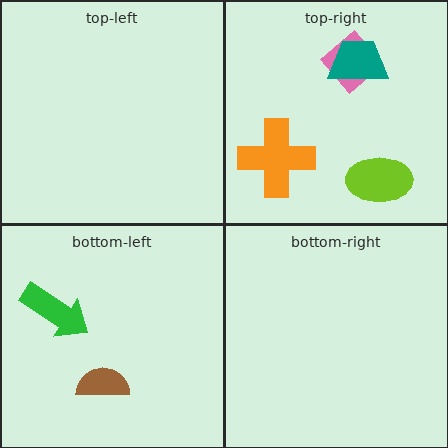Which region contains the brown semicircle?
The bottom-left region.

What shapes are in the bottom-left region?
The green arrow, the brown semicircle.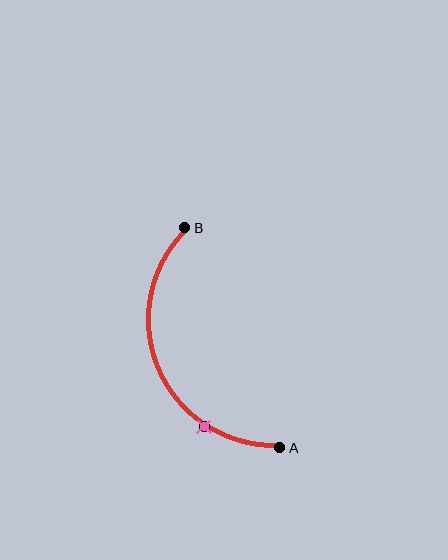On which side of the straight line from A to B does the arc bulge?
The arc bulges to the left of the straight line connecting A and B.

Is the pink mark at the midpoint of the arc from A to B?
No. The pink mark lies on the arc but is closer to endpoint A. The arc midpoint would be at the point on the curve equidistant along the arc from both A and B.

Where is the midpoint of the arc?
The arc midpoint is the point on the curve farthest from the straight line joining A and B. It sits to the left of that line.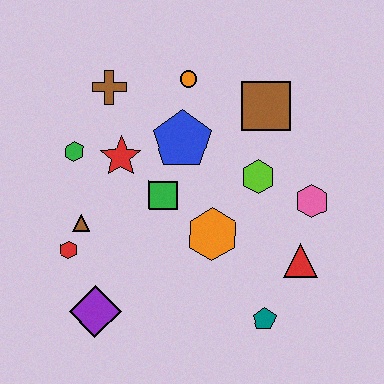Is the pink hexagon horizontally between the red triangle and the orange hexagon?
No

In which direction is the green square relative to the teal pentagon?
The green square is above the teal pentagon.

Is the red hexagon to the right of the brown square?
No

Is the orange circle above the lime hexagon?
Yes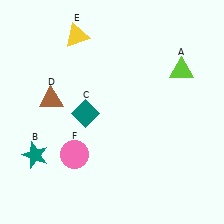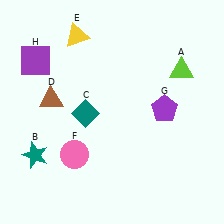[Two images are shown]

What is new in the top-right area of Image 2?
A purple pentagon (G) was added in the top-right area of Image 2.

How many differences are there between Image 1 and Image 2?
There are 2 differences between the two images.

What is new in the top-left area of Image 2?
A purple square (H) was added in the top-left area of Image 2.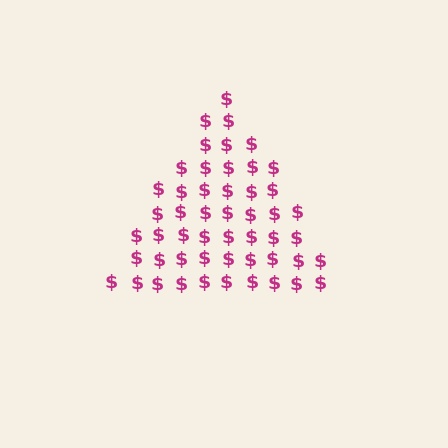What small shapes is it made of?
It is made of small dollar signs.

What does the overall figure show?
The overall figure shows a triangle.